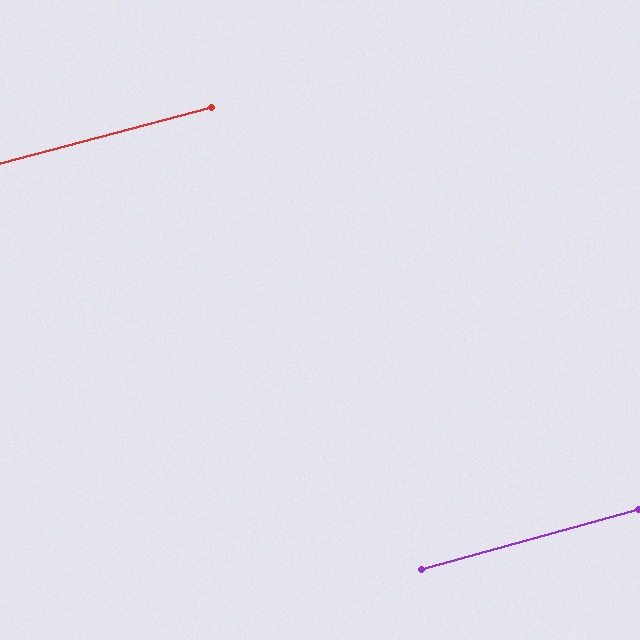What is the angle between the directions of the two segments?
Approximately 1 degree.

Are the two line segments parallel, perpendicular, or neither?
Parallel — their directions differ by only 0.5°.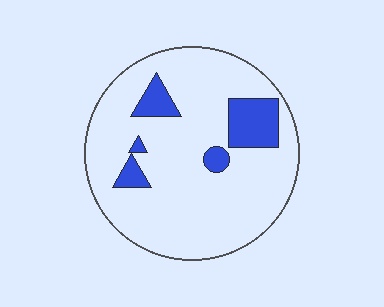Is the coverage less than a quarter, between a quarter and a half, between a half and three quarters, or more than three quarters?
Less than a quarter.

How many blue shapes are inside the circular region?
5.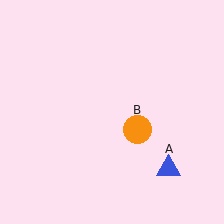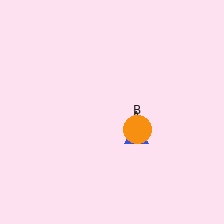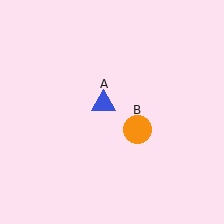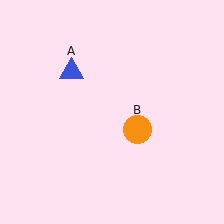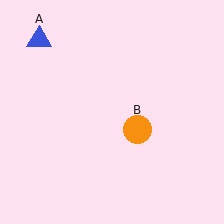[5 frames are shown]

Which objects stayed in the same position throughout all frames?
Orange circle (object B) remained stationary.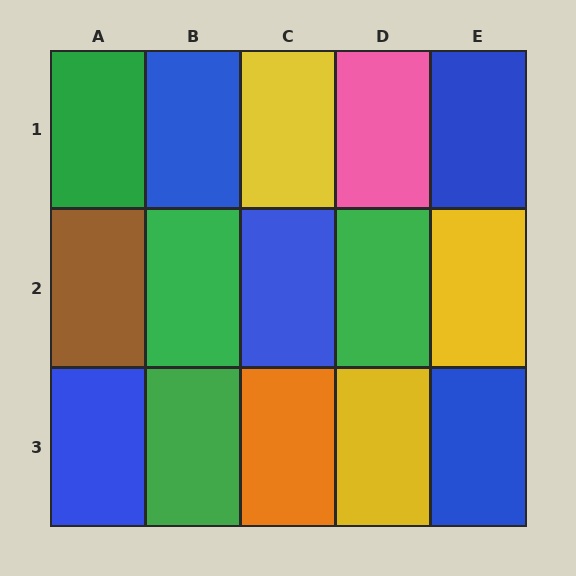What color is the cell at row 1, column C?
Yellow.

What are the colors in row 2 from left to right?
Brown, green, blue, green, yellow.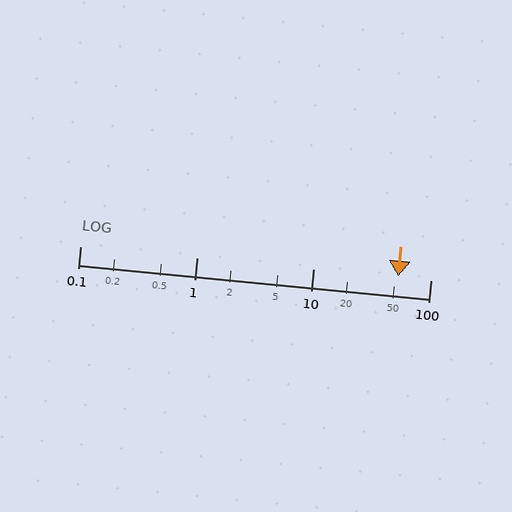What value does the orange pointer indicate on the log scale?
The pointer indicates approximately 53.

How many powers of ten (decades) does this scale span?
The scale spans 3 decades, from 0.1 to 100.